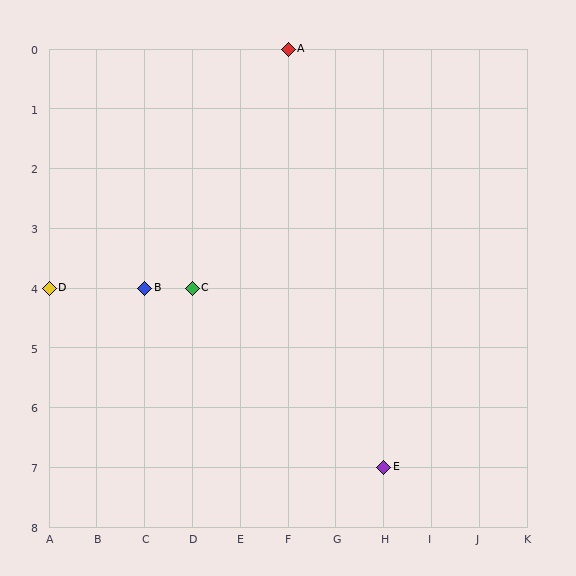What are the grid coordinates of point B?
Point B is at grid coordinates (C, 4).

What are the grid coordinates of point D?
Point D is at grid coordinates (A, 4).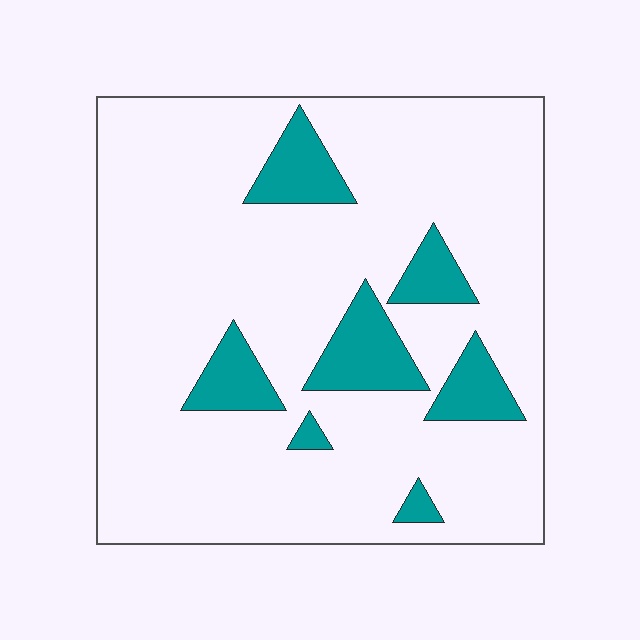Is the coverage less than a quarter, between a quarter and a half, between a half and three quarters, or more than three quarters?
Less than a quarter.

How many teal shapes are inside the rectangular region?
7.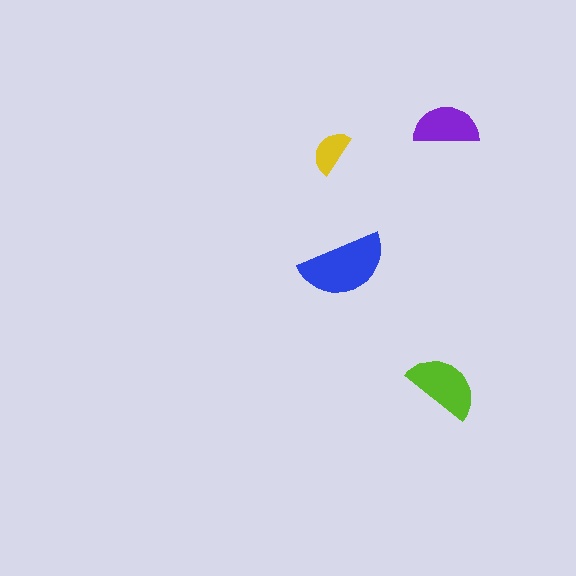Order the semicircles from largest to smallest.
the blue one, the lime one, the purple one, the yellow one.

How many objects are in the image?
There are 4 objects in the image.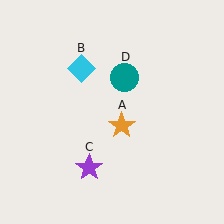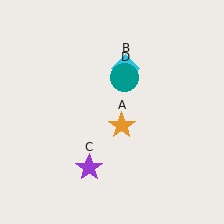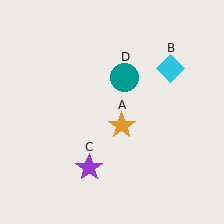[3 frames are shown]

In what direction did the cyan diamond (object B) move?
The cyan diamond (object B) moved right.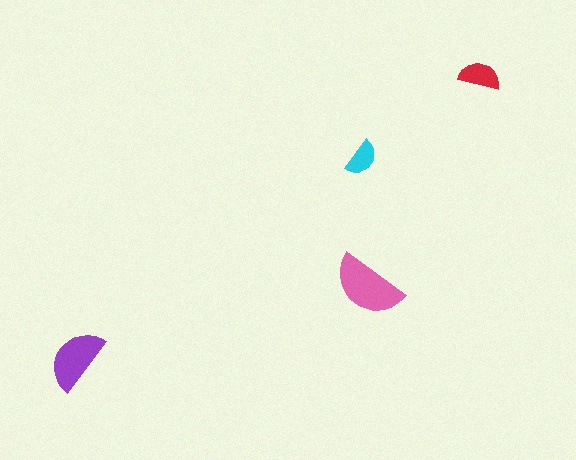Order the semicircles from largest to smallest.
the pink one, the purple one, the red one, the cyan one.